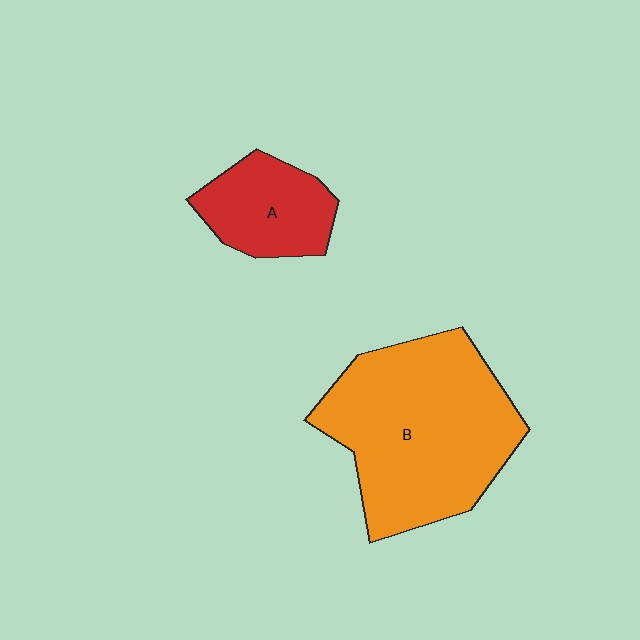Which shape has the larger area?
Shape B (orange).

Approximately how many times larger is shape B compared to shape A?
Approximately 2.6 times.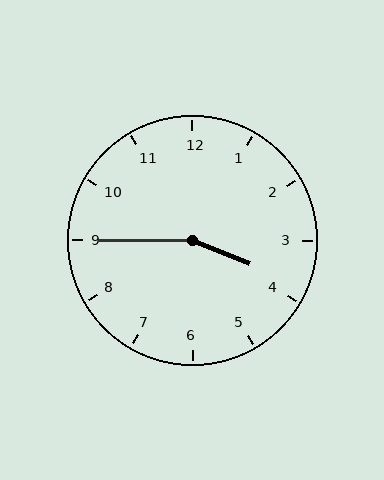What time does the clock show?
3:45.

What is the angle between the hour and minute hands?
Approximately 158 degrees.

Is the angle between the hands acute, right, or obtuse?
It is obtuse.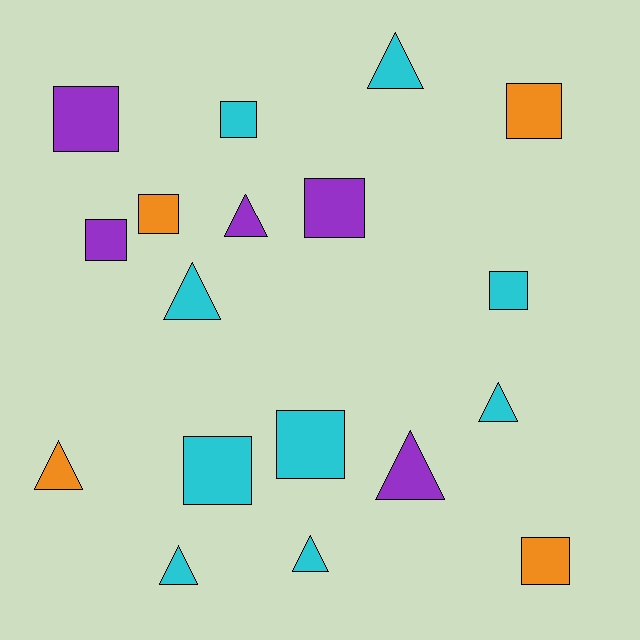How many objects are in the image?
There are 18 objects.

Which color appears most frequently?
Cyan, with 9 objects.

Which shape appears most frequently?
Square, with 10 objects.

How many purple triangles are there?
There are 2 purple triangles.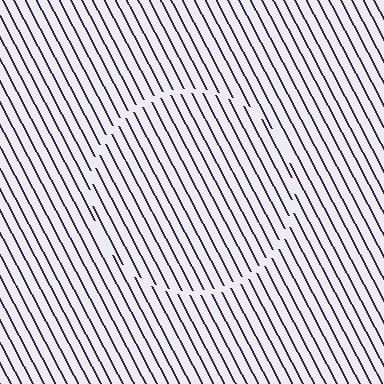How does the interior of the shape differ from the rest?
The interior of the shape contains the same grating, shifted by half a period — the contour is defined by the phase discontinuity where line-ends from the inner and outer gratings abut.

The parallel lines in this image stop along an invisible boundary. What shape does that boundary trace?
An illusory circle. The interior of the shape contains the same grating, shifted by half a period — the contour is defined by the phase discontinuity where line-ends from the inner and outer gratings abut.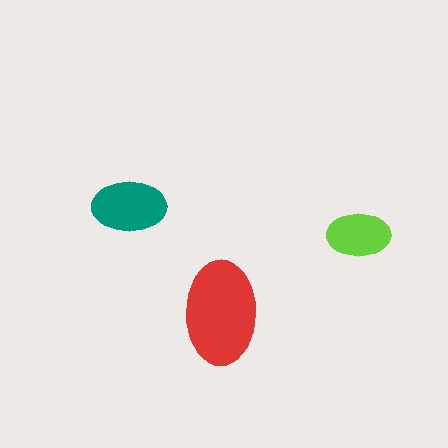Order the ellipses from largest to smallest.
the red one, the teal one, the lime one.